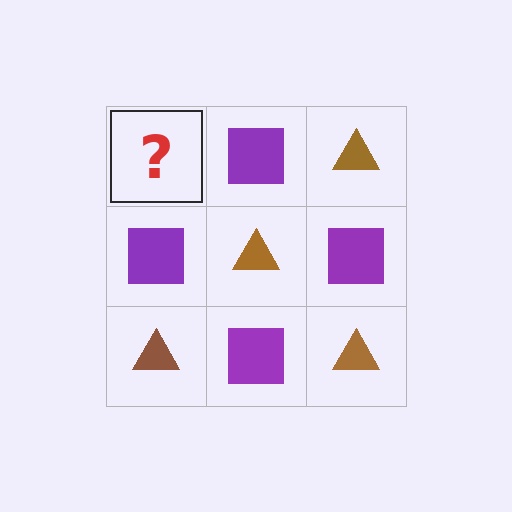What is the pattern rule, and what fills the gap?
The rule is that it alternates brown triangle and purple square in a checkerboard pattern. The gap should be filled with a brown triangle.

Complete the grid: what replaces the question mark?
The question mark should be replaced with a brown triangle.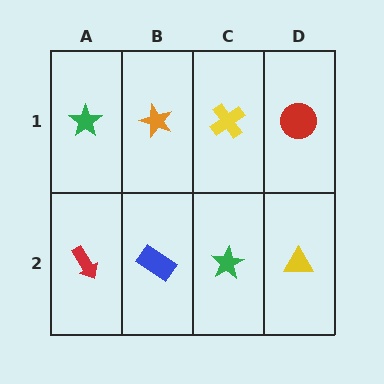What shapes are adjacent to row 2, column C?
A yellow cross (row 1, column C), a blue rectangle (row 2, column B), a yellow triangle (row 2, column D).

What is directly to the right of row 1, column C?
A red circle.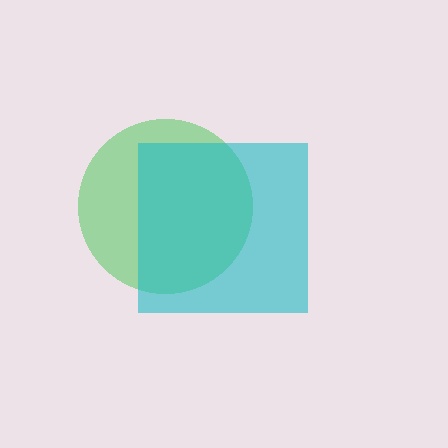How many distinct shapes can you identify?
There are 2 distinct shapes: a green circle, a cyan square.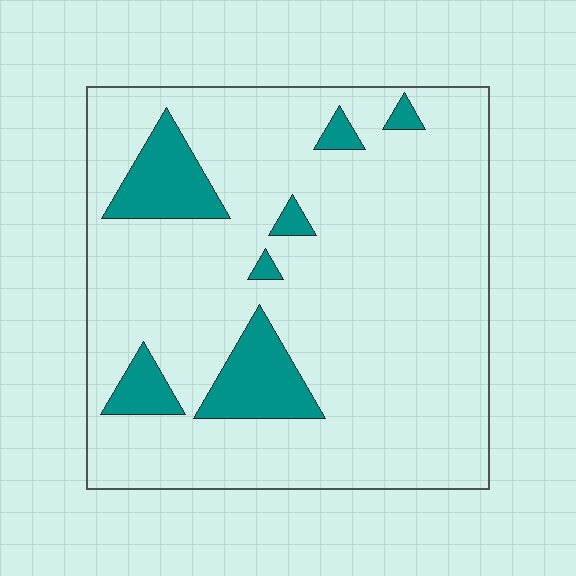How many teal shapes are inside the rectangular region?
7.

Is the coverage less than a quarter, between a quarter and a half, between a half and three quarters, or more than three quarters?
Less than a quarter.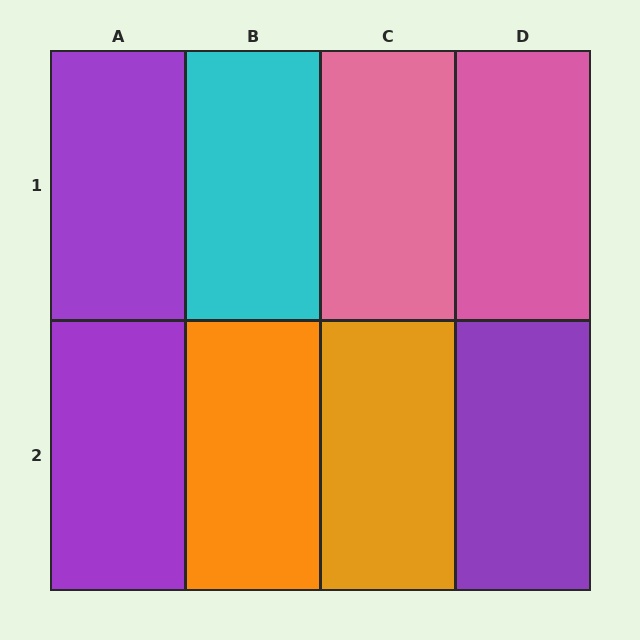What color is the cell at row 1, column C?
Pink.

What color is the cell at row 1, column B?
Cyan.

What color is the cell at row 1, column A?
Purple.